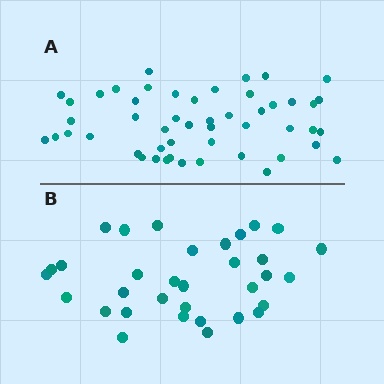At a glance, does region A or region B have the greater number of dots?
Region A (the top region) has more dots.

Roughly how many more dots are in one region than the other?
Region A has approximately 15 more dots than region B.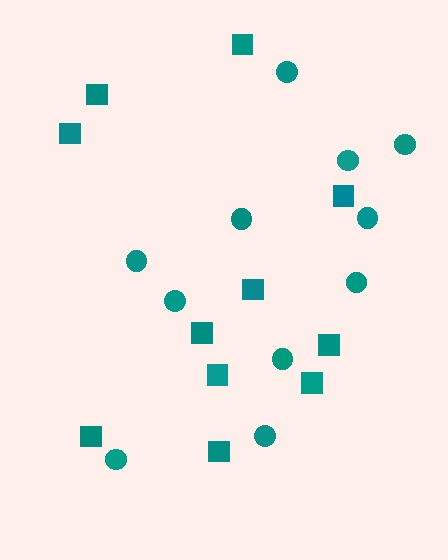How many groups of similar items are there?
There are 2 groups: one group of circles (11) and one group of squares (11).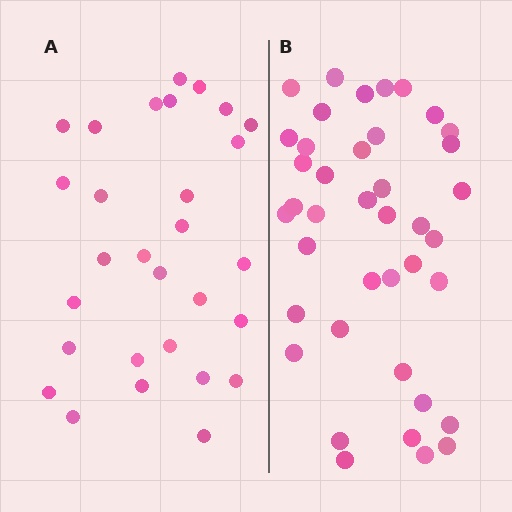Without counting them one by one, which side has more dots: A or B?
Region B (the right region) has more dots.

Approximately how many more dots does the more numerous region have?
Region B has roughly 12 or so more dots than region A.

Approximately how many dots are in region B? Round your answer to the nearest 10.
About 40 dots.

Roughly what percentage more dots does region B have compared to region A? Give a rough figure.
About 40% more.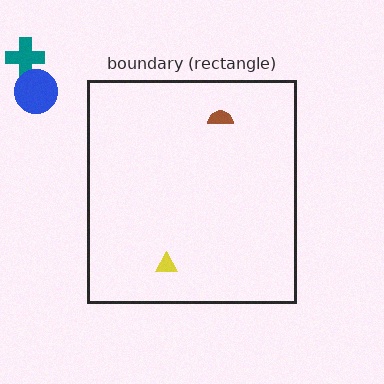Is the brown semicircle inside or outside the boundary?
Inside.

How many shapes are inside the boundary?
2 inside, 2 outside.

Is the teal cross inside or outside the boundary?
Outside.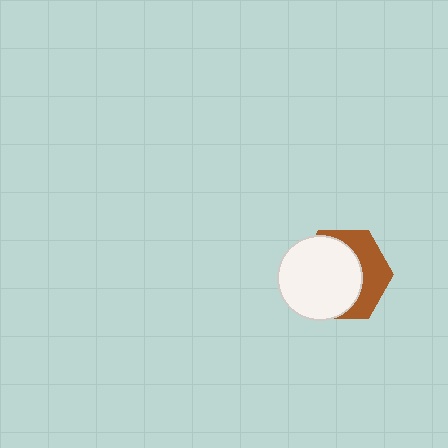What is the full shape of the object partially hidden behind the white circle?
The partially hidden object is a brown hexagon.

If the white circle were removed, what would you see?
You would see the complete brown hexagon.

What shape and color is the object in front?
The object in front is a white circle.